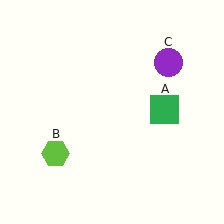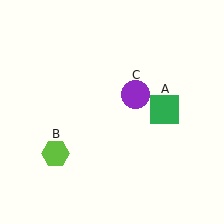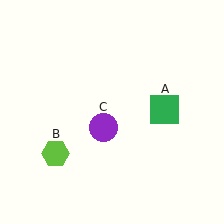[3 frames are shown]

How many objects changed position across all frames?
1 object changed position: purple circle (object C).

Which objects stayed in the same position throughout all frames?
Green square (object A) and lime hexagon (object B) remained stationary.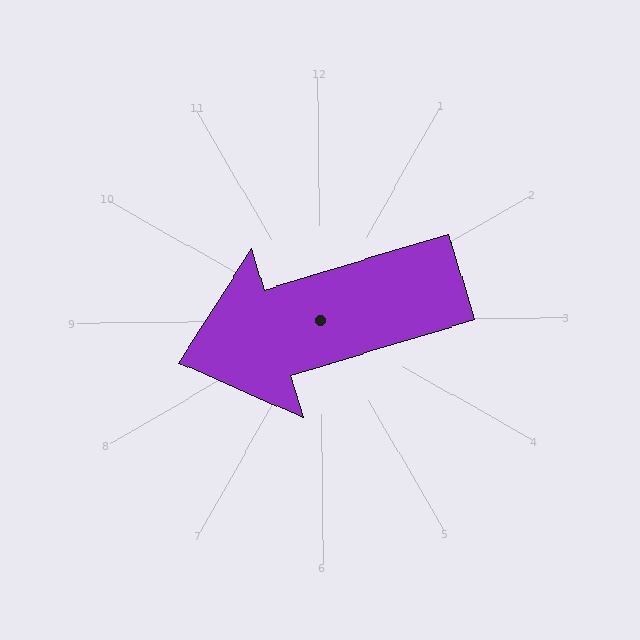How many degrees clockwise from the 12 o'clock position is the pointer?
Approximately 254 degrees.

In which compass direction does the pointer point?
West.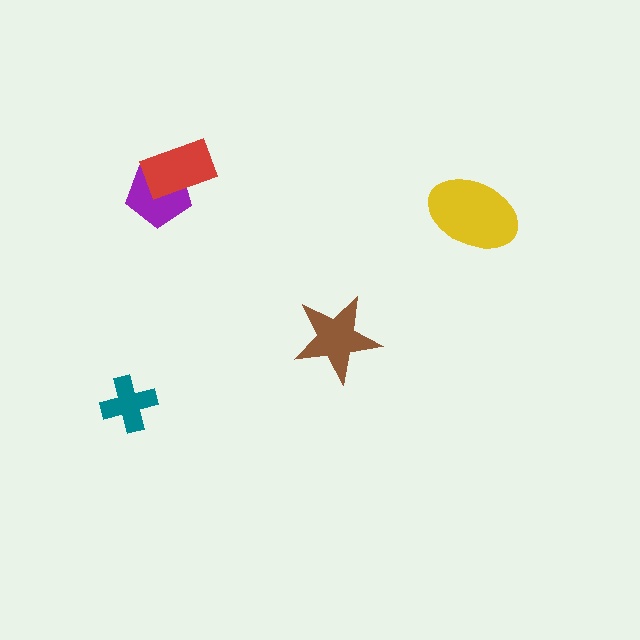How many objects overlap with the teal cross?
0 objects overlap with the teal cross.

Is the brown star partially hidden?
No, no other shape covers it.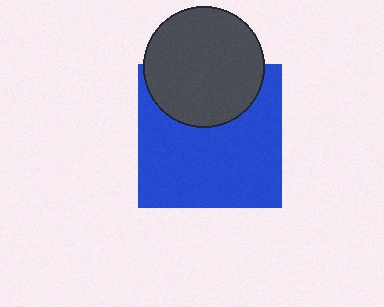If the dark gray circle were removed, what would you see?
You would see the complete blue square.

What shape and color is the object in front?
The object in front is a dark gray circle.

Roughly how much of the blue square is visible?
Most of it is visible (roughly 70%).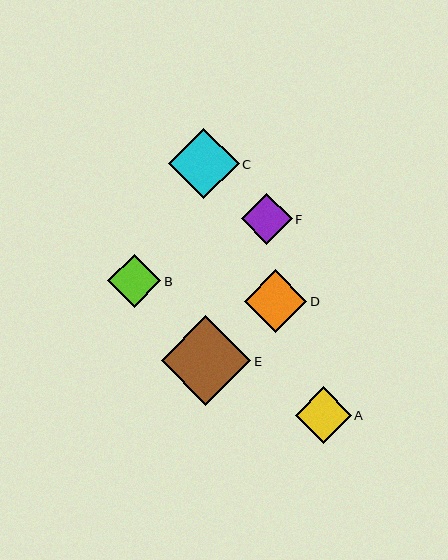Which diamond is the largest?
Diamond E is the largest with a size of approximately 90 pixels.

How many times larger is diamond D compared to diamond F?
Diamond D is approximately 1.2 times the size of diamond F.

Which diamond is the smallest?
Diamond F is the smallest with a size of approximately 51 pixels.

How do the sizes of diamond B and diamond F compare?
Diamond B and diamond F are approximately the same size.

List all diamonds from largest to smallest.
From largest to smallest: E, C, D, A, B, F.